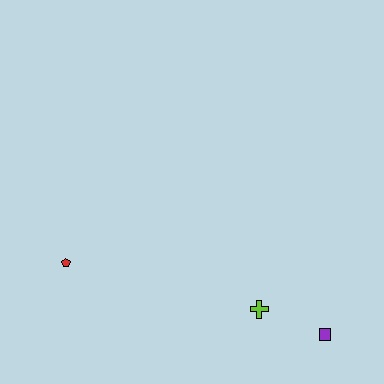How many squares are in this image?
There is 1 square.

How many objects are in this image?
There are 3 objects.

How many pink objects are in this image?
There are no pink objects.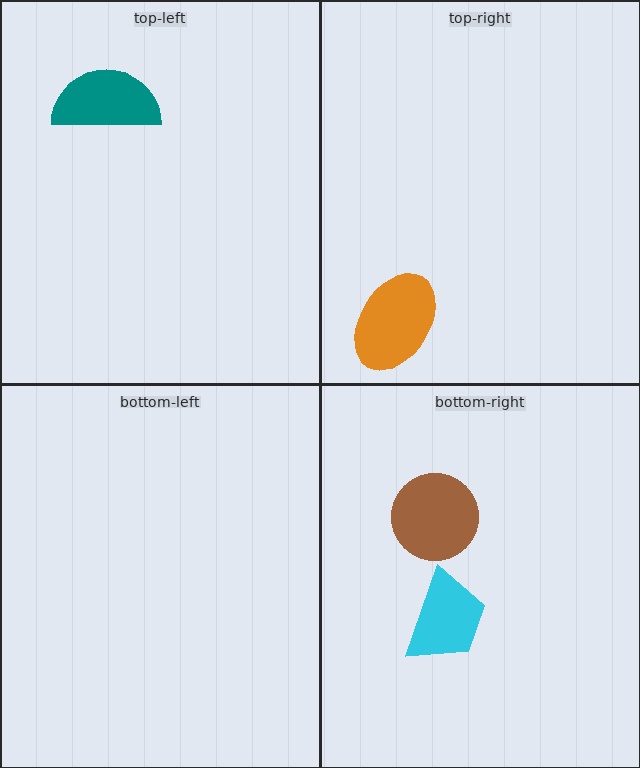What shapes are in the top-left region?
The teal semicircle.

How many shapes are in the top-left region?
1.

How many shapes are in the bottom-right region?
2.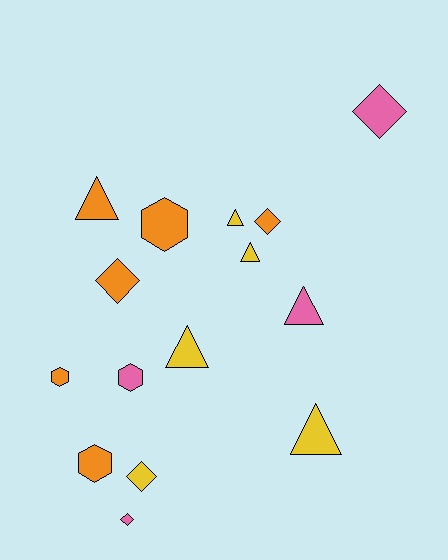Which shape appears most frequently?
Triangle, with 6 objects.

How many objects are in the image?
There are 15 objects.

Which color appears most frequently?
Orange, with 6 objects.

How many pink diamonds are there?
There are 2 pink diamonds.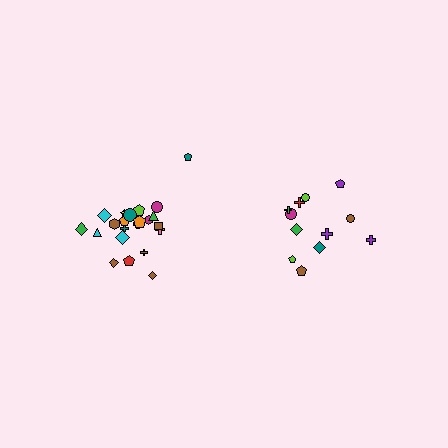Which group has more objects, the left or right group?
The left group.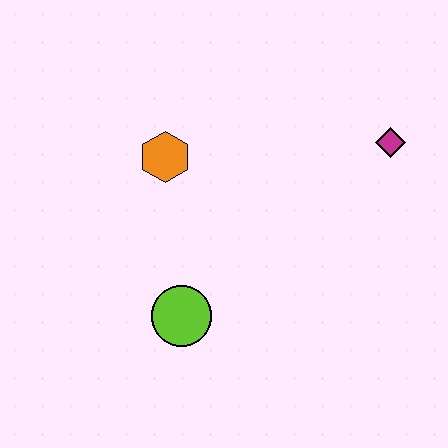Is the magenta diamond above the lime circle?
Yes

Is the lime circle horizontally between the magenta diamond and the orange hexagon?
Yes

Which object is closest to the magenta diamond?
The orange hexagon is closest to the magenta diamond.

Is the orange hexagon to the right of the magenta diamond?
No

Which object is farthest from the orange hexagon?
The magenta diamond is farthest from the orange hexagon.